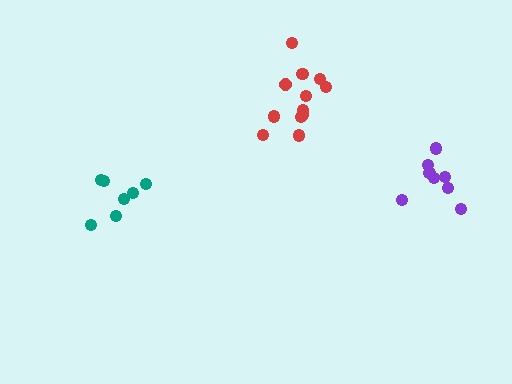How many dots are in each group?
Group 1: 7 dots, Group 2: 12 dots, Group 3: 8 dots (27 total).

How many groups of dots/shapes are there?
There are 3 groups.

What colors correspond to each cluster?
The clusters are colored: teal, red, purple.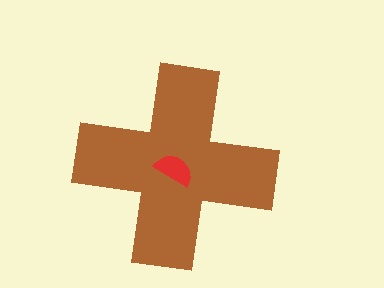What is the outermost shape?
The brown cross.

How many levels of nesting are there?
2.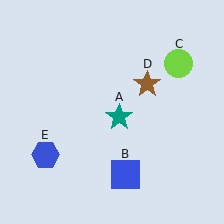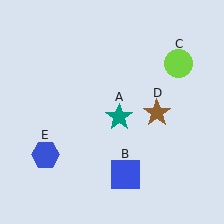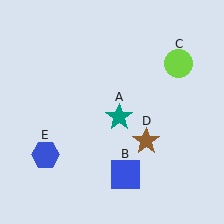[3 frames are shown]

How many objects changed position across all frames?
1 object changed position: brown star (object D).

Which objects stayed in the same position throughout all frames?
Teal star (object A) and blue square (object B) and lime circle (object C) and blue hexagon (object E) remained stationary.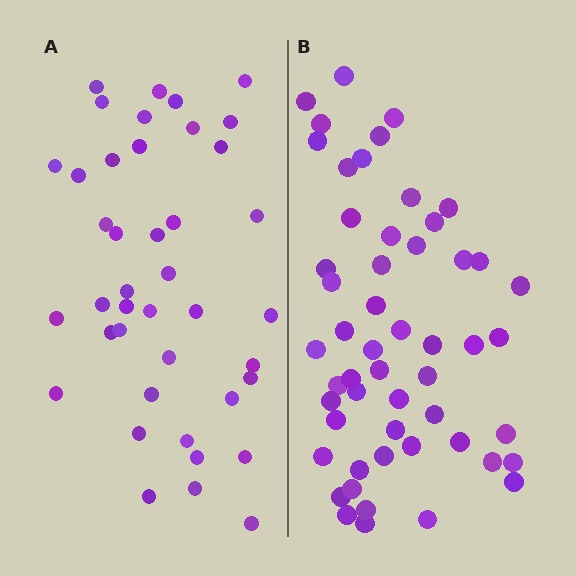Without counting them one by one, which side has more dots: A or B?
Region B (the right region) has more dots.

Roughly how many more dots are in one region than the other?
Region B has roughly 12 or so more dots than region A.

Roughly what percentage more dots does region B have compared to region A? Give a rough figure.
About 30% more.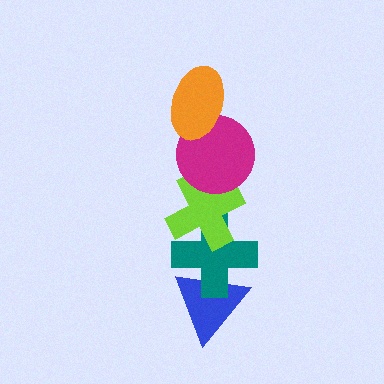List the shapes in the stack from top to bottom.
From top to bottom: the orange ellipse, the magenta circle, the lime cross, the teal cross, the blue triangle.